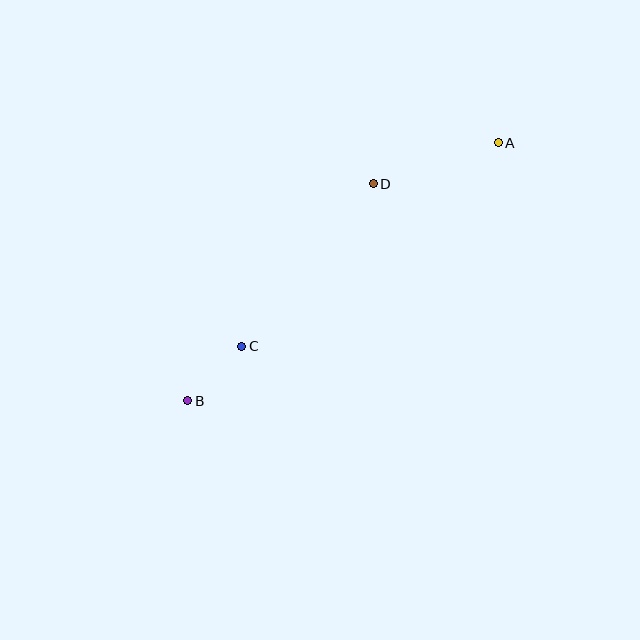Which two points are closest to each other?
Points B and C are closest to each other.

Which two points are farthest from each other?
Points A and B are farthest from each other.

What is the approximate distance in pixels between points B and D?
The distance between B and D is approximately 285 pixels.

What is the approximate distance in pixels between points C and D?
The distance between C and D is approximately 209 pixels.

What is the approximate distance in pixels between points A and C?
The distance between A and C is approximately 328 pixels.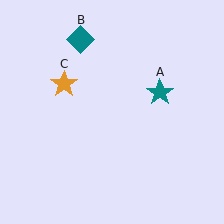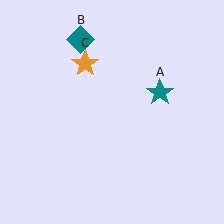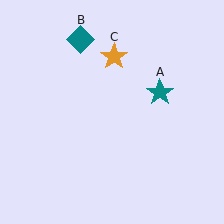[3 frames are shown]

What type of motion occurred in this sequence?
The orange star (object C) rotated clockwise around the center of the scene.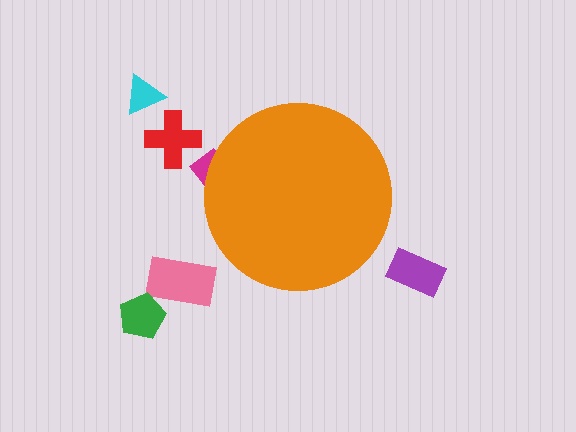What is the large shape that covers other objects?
An orange circle.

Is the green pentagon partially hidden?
No, the green pentagon is fully visible.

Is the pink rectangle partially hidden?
No, the pink rectangle is fully visible.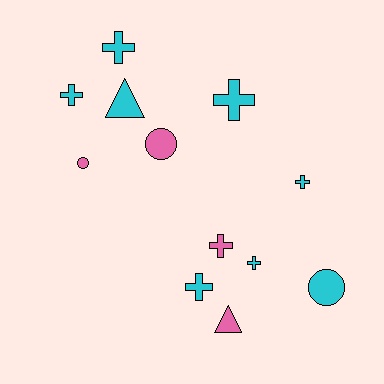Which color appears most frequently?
Cyan, with 8 objects.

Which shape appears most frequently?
Cross, with 7 objects.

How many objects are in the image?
There are 12 objects.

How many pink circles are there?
There are 2 pink circles.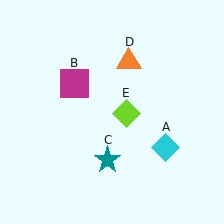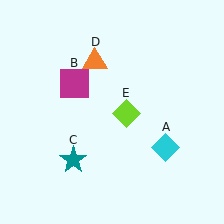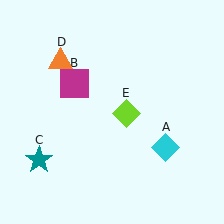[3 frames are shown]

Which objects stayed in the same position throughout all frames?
Cyan diamond (object A) and magenta square (object B) and lime diamond (object E) remained stationary.